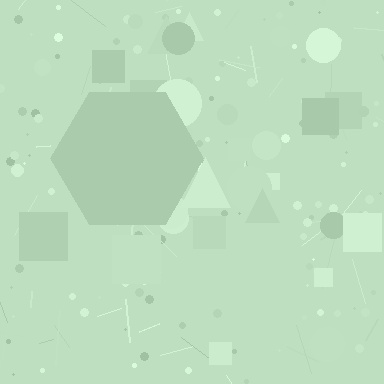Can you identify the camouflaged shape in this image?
The camouflaged shape is a hexagon.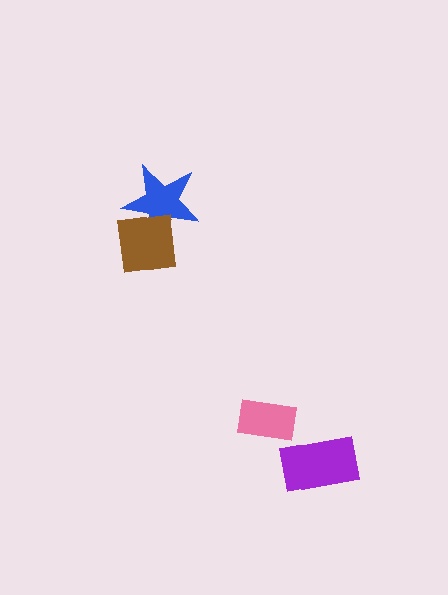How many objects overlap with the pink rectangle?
0 objects overlap with the pink rectangle.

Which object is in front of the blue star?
The brown square is in front of the blue star.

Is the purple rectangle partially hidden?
No, no other shape covers it.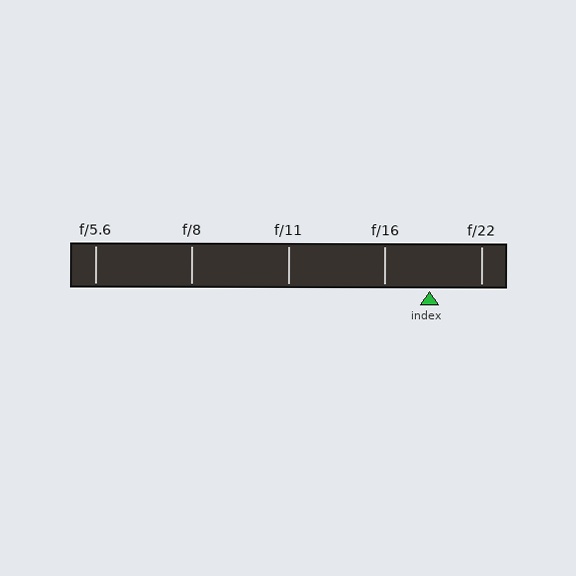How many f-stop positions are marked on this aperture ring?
There are 5 f-stop positions marked.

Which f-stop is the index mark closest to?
The index mark is closest to f/16.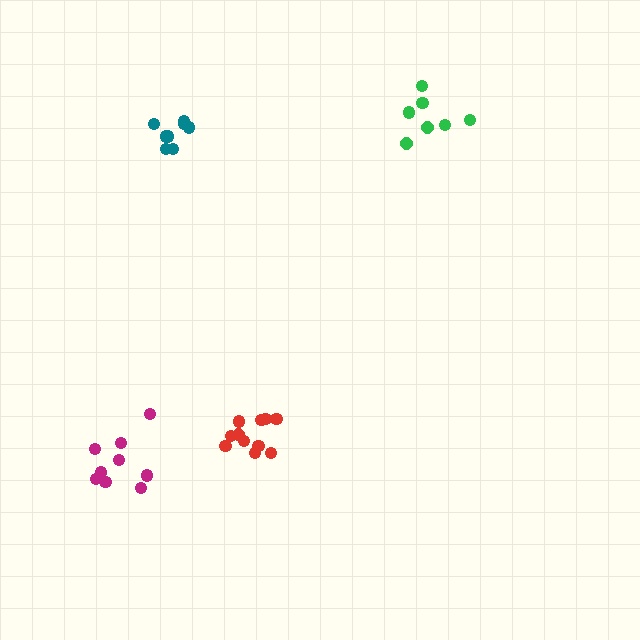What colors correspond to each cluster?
The clusters are colored: green, magenta, red, teal.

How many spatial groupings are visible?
There are 4 spatial groupings.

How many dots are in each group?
Group 1: 7 dots, Group 2: 9 dots, Group 3: 11 dots, Group 4: 9 dots (36 total).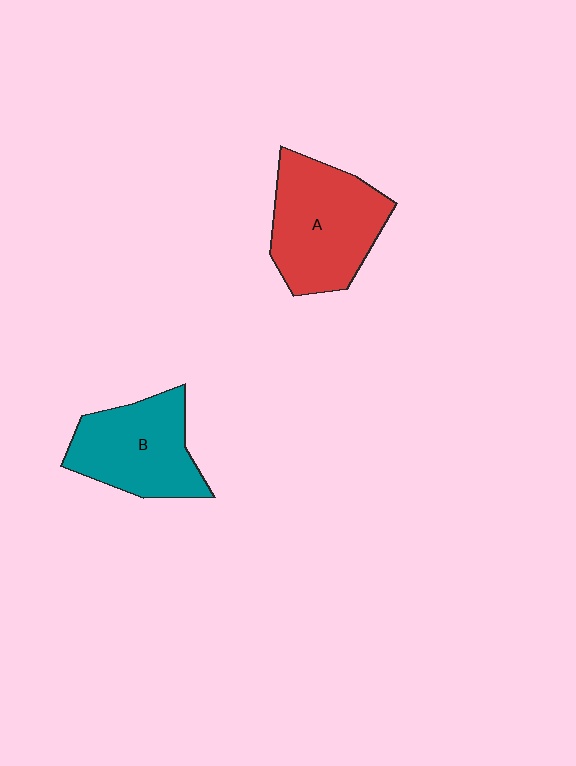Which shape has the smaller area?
Shape B (teal).